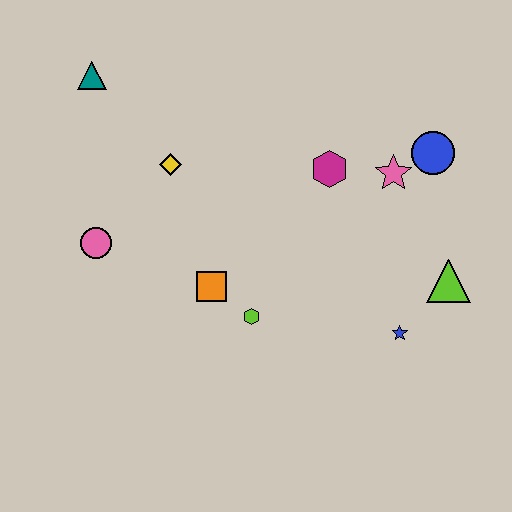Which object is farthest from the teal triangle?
The lime triangle is farthest from the teal triangle.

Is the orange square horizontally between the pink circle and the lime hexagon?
Yes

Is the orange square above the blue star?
Yes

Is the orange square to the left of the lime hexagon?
Yes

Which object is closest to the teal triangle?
The yellow diamond is closest to the teal triangle.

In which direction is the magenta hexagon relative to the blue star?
The magenta hexagon is above the blue star.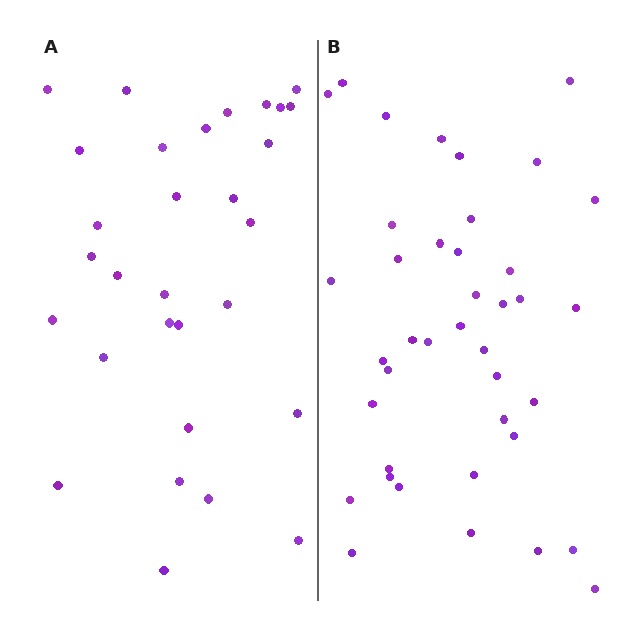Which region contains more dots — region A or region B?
Region B (the right region) has more dots.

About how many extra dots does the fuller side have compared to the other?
Region B has roughly 10 or so more dots than region A.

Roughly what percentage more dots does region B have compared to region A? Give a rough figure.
About 35% more.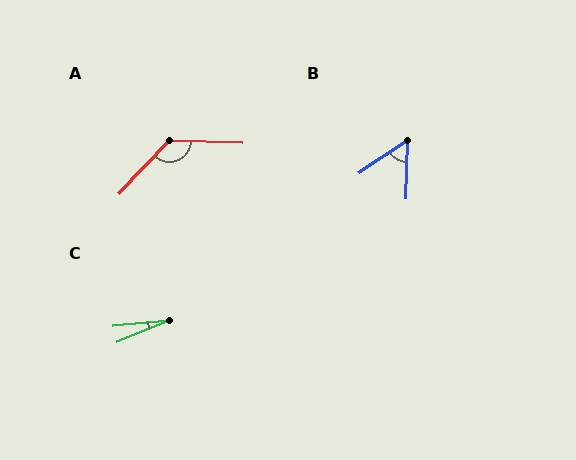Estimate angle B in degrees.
Approximately 55 degrees.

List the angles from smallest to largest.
C (17°), B (55°), A (132°).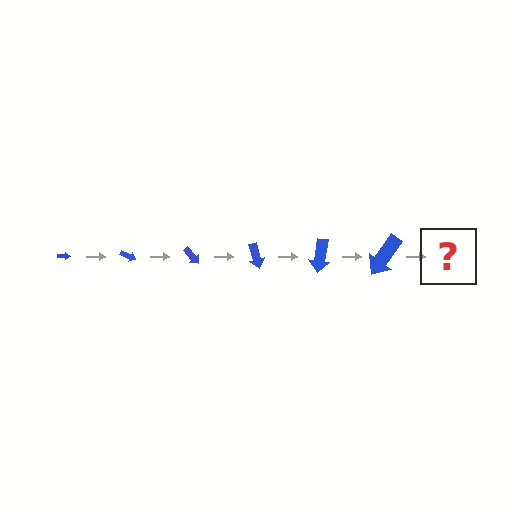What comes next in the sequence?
The next element should be an arrow, larger than the previous one and rotated 150 degrees from the start.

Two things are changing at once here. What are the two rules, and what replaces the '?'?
The two rules are that the arrow grows larger each step and it rotates 25 degrees each step. The '?' should be an arrow, larger than the previous one and rotated 150 degrees from the start.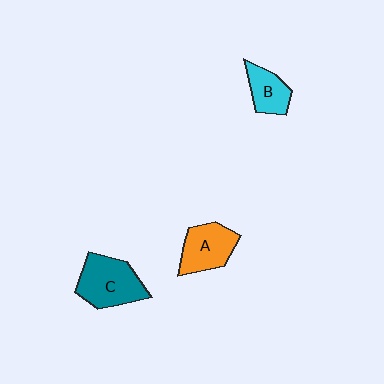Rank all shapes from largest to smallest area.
From largest to smallest: C (teal), A (orange), B (cyan).